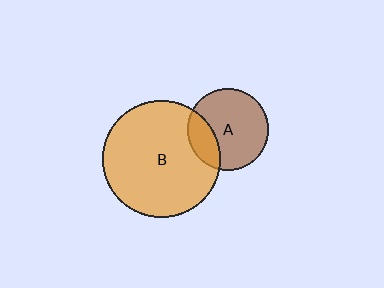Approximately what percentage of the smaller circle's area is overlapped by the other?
Approximately 25%.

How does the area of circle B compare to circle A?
Approximately 2.1 times.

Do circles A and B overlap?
Yes.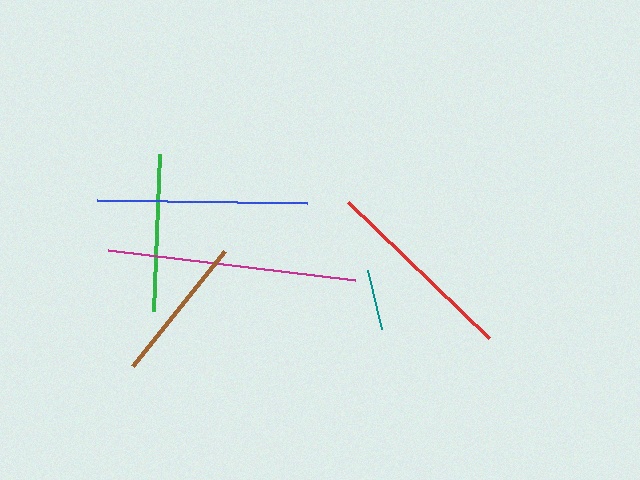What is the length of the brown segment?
The brown segment is approximately 148 pixels long.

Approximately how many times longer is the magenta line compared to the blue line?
The magenta line is approximately 1.2 times the length of the blue line.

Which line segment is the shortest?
The teal line is the shortest at approximately 60 pixels.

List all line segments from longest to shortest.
From longest to shortest: magenta, blue, red, green, brown, teal.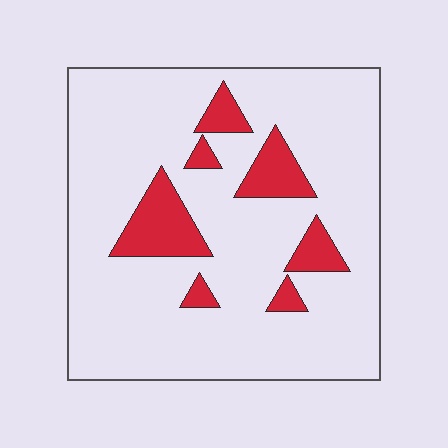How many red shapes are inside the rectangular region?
7.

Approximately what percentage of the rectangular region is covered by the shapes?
Approximately 15%.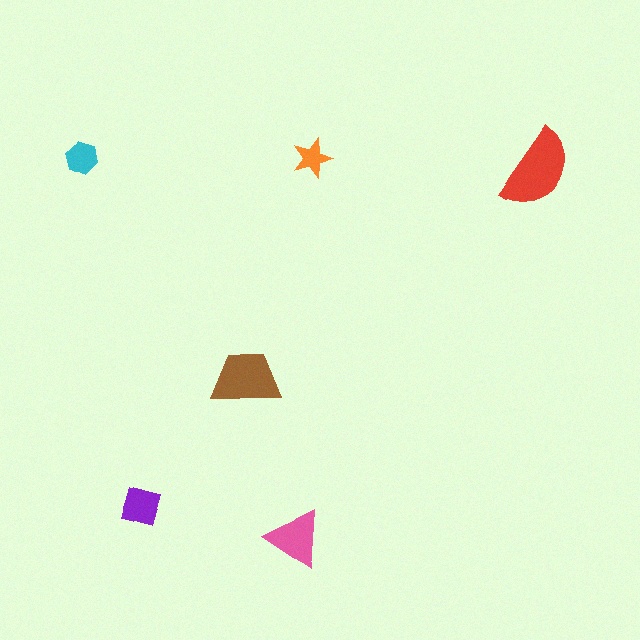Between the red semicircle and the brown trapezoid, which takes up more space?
The red semicircle.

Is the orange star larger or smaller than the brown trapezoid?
Smaller.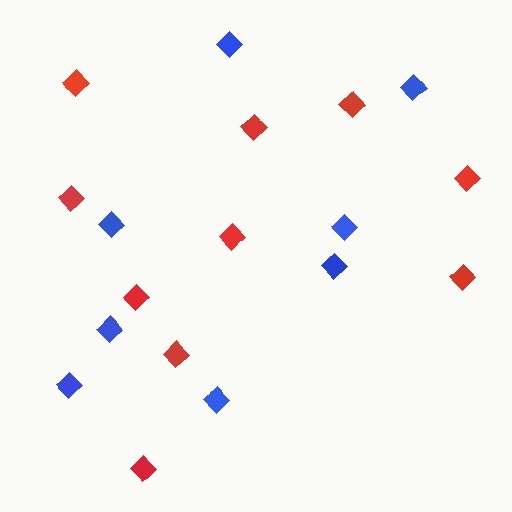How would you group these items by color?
There are 2 groups: one group of blue diamonds (8) and one group of red diamonds (10).